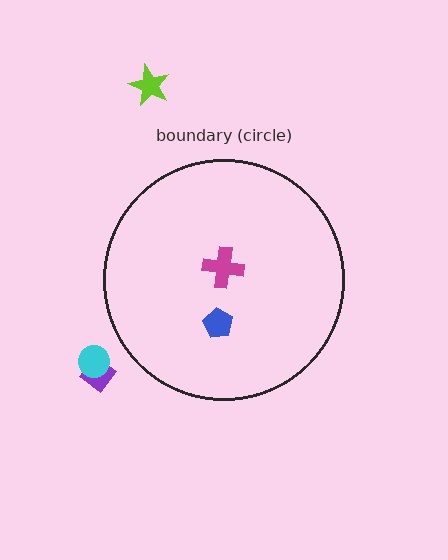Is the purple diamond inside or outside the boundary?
Outside.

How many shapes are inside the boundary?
2 inside, 3 outside.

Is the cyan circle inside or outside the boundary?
Outside.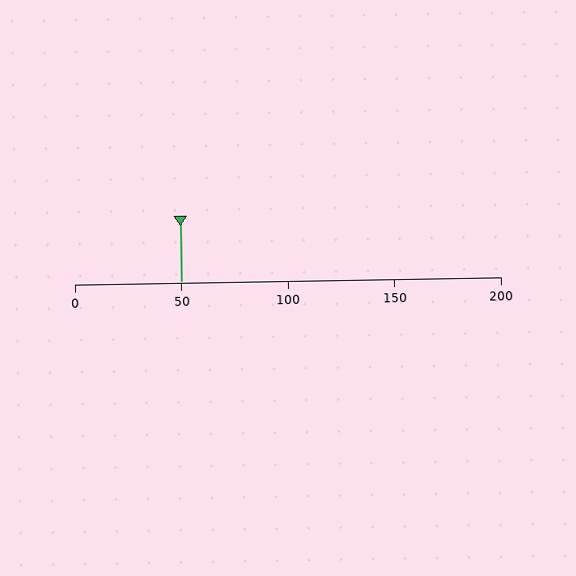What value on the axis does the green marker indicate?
The marker indicates approximately 50.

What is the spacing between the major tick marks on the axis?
The major ticks are spaced 50 apart.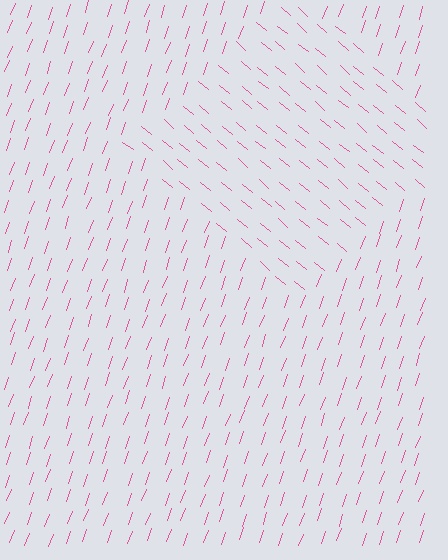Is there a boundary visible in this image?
Yes, there is a texture boundary formed by a change in line orientation.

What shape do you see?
I see a diamond.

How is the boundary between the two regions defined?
The boundary is defined purely by a change in line orientation (approximately 70 degrees difference). All lines are the same color and thickness.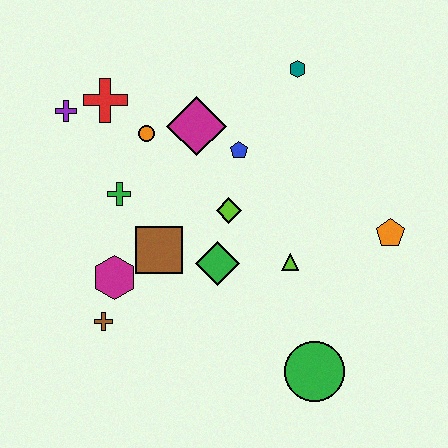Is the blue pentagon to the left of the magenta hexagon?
No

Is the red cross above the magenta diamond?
Yes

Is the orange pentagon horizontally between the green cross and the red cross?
No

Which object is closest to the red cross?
The purple cross is closest to the red cross.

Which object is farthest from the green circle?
The purple cross is farthest from the green circle.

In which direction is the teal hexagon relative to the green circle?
The teal hexagon is above the green circle.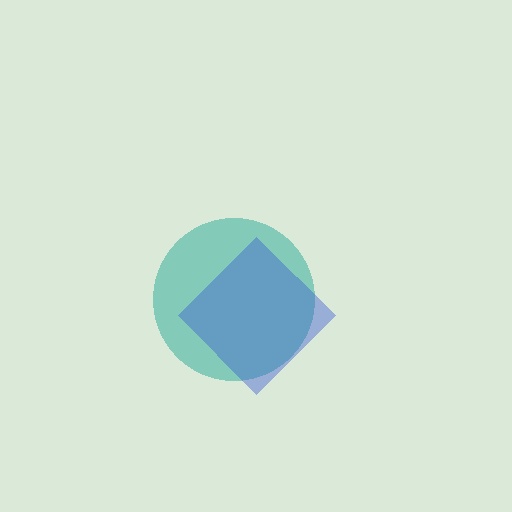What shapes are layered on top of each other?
The layered shapes are: a teal circle, a blue diamond.